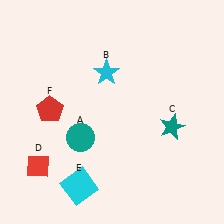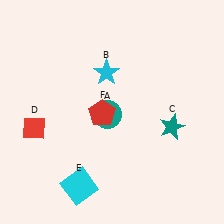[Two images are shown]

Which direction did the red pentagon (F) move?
The red pentagon (F) moved right.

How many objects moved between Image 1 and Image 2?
3 objects moved between the two images.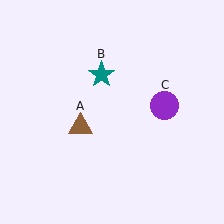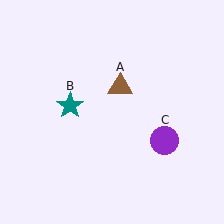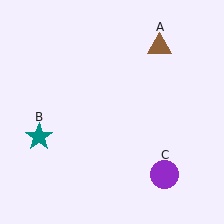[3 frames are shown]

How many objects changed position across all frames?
3 objects changed position: brown triangle (object A), teal star (object B), purple circle (object C).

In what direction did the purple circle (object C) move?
The purple circle (object C) moved down.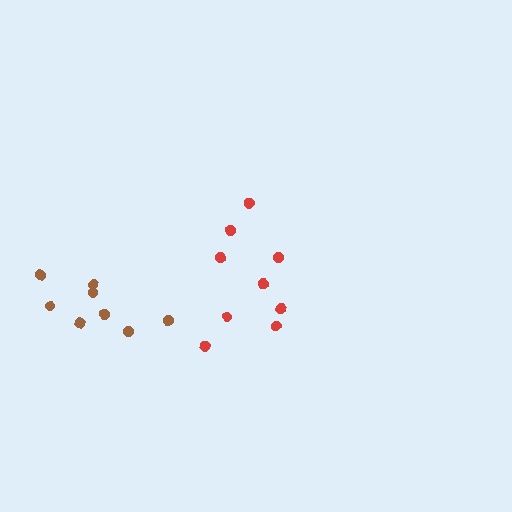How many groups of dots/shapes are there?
There are 2 groups.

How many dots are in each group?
Group 1: 9 dots, Group 2: 8 dots (17 total).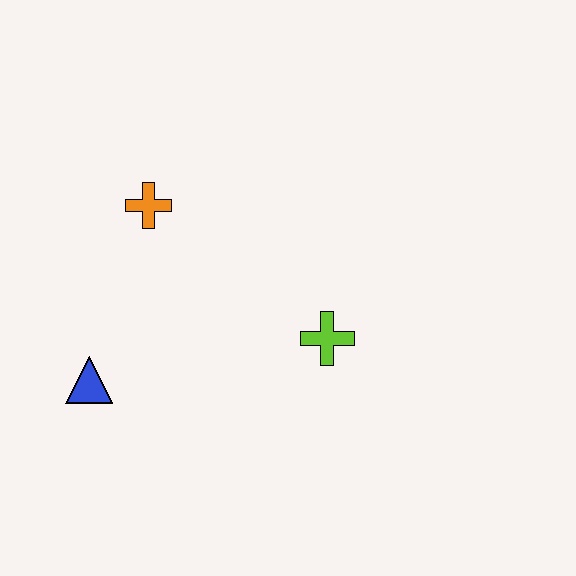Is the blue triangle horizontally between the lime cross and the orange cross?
No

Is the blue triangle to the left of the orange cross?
Yes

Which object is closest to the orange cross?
The blue triangle is closest to the orange cross.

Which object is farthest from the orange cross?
The lime cross is farthest from the orange cross.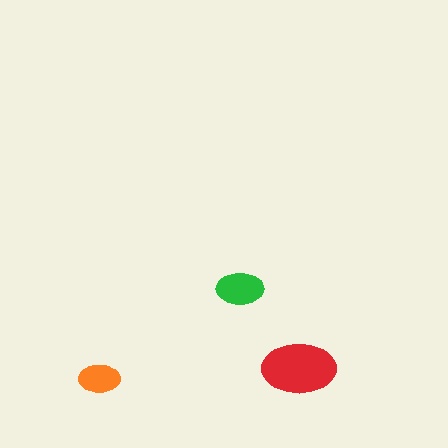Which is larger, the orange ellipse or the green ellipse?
The green one.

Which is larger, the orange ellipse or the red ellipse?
The red one.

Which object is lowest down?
The orange ellipse is bottommost.